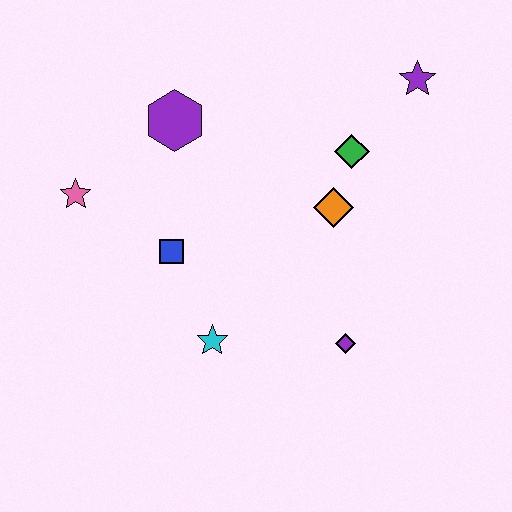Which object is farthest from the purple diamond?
The pink star is farthest from the purple diamond.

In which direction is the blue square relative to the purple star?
The blue square is to the left of the purple star.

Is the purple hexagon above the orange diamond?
Yes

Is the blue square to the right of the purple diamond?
No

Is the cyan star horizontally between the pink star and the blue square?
No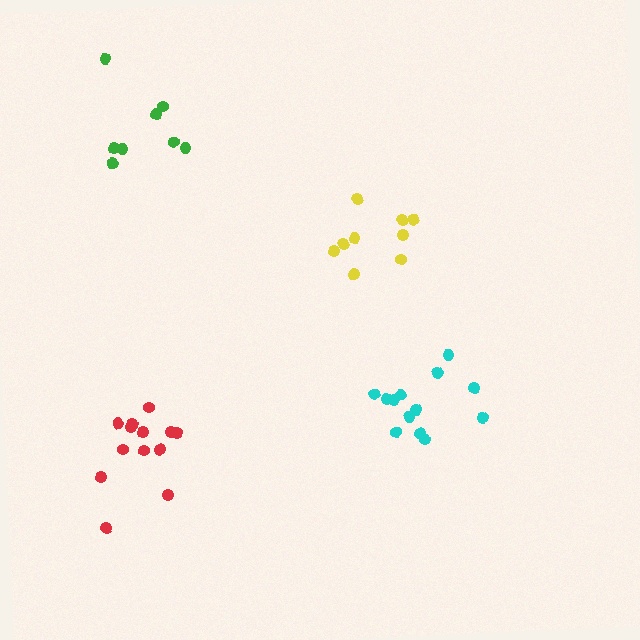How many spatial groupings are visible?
There are 4 spatial groupings.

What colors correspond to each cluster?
The clusters are colored: green, cyan, red, yellow.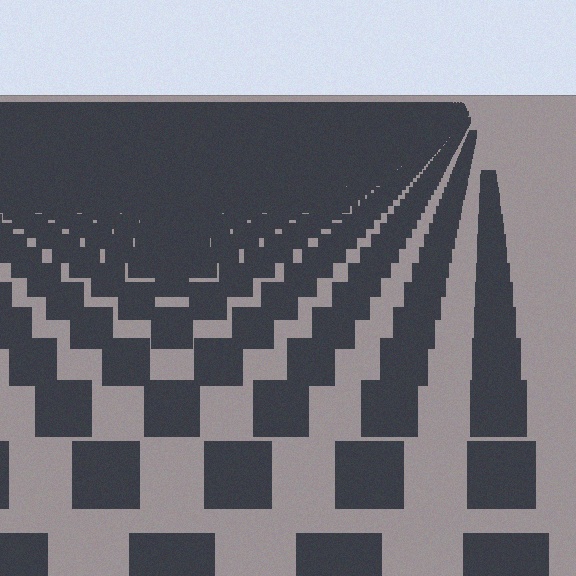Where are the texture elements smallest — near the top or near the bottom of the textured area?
Near the top.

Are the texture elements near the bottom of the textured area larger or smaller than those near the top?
Larger. Near the bottom, elements are closer to the viewer and appear at a bigger on-screen size.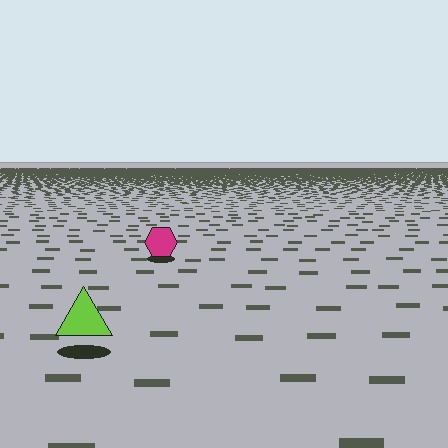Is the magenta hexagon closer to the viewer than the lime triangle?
No. The lime triangle is closer — you can tell from the texture gradient: the ground texture is coarser near it.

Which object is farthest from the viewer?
The magenta hexagon is farthest from the viewer. It appears smaller and the ground texture around it is denser.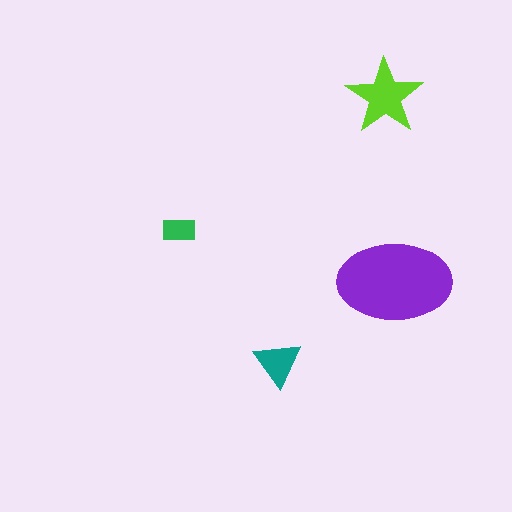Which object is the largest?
The purple ellipse.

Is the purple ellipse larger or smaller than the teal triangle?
Larger.